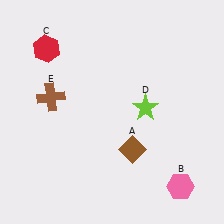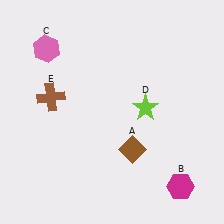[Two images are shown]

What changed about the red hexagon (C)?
In Image 1, C is red. In Image 2, it changed to pink.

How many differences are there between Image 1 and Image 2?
There are 2 differences between the two images.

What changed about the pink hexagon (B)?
In Image 1, B is pink. In Image 2, it changed to magenta.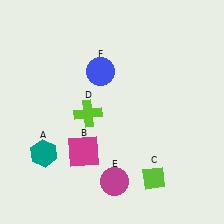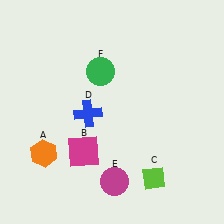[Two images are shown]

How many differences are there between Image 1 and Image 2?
There are 3 differences between the two images.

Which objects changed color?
A changed from teal to orange. D changed from lime to blue. F changed from blue to green.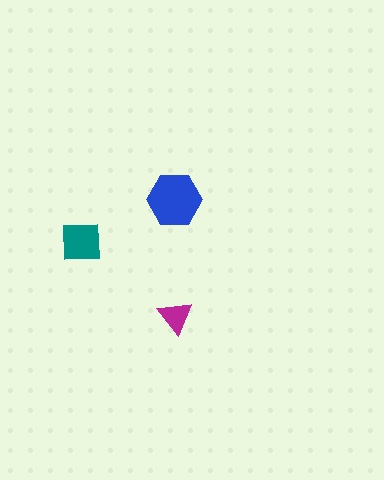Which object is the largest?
The blue hexagon.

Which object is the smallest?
The magenta triangle.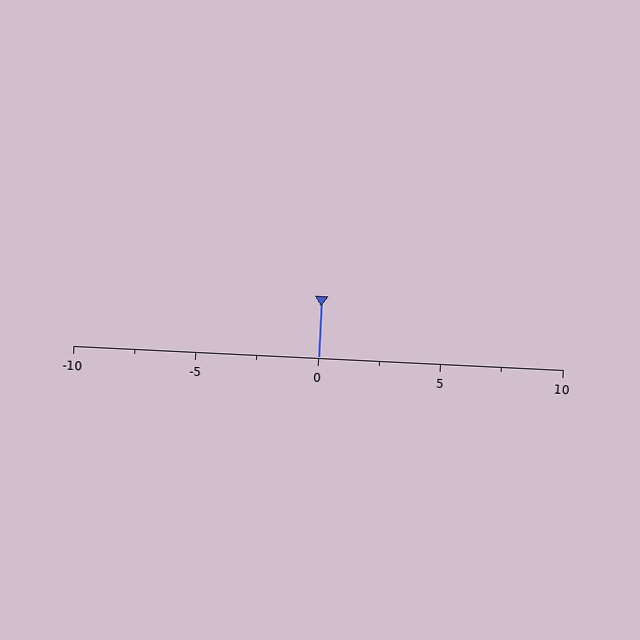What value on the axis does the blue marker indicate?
The marker indicates approximately 0.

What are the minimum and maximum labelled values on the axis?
The axis runs from -10 to 10.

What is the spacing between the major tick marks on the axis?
The major ticks are spaced 5 apart.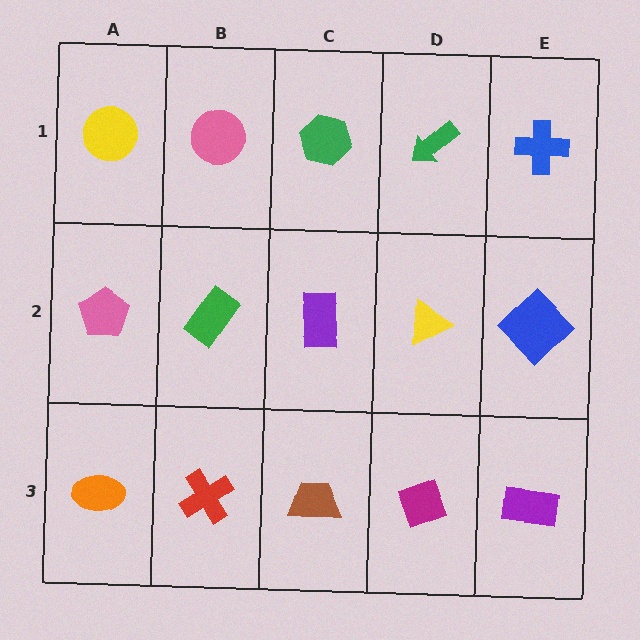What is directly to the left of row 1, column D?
A green hexagon.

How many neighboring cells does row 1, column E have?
2.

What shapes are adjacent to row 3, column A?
A pink pentagon (row 2, column A), a red cross (row 3, column B).